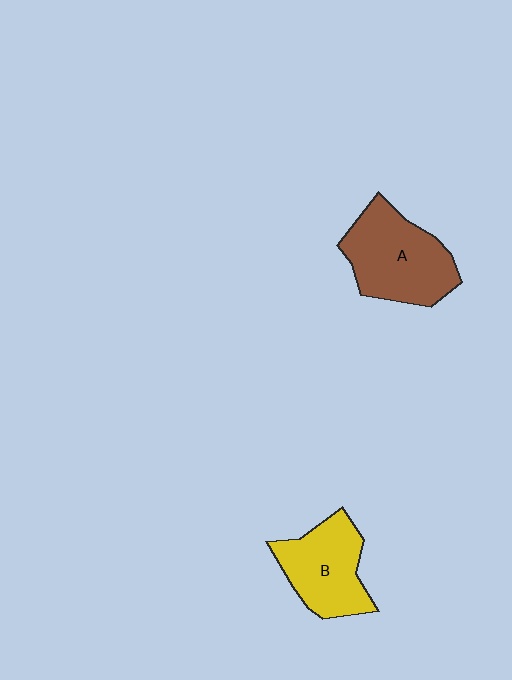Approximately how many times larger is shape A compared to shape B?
Approximately 1.2 times.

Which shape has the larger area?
Shape A (brown).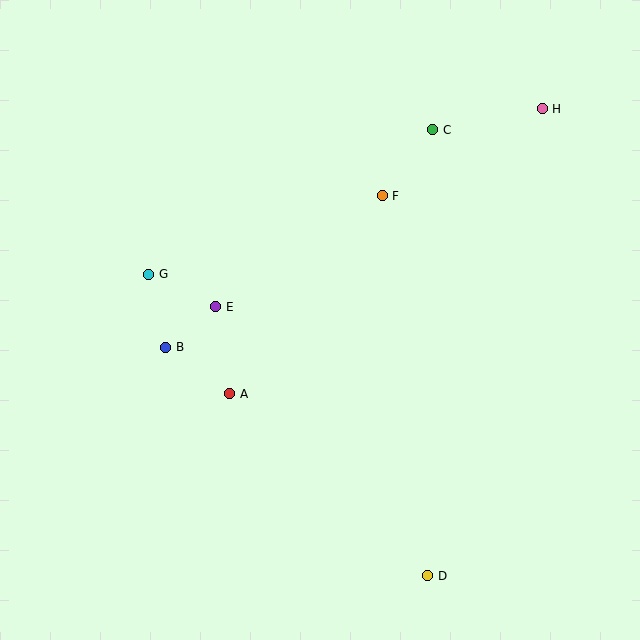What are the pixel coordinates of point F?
Point F is at (382, 196).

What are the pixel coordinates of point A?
Point A is at (230, 394).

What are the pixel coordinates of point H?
Point H is at (542, 109).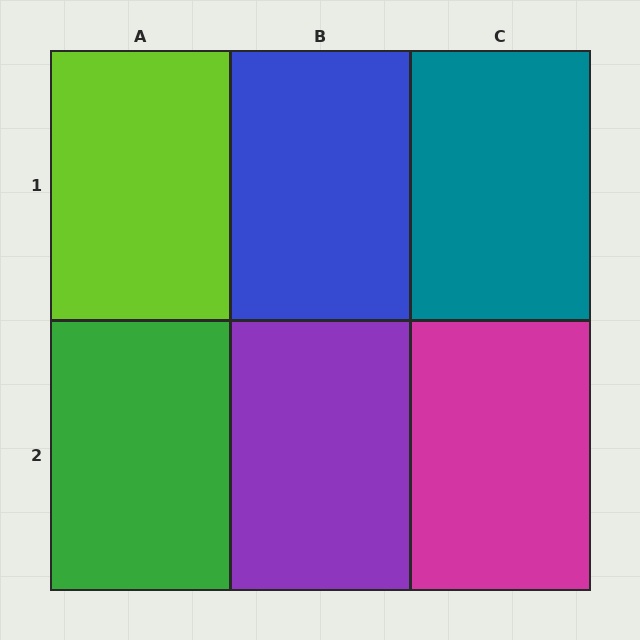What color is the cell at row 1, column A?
Lime.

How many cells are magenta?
1 cell is magenta.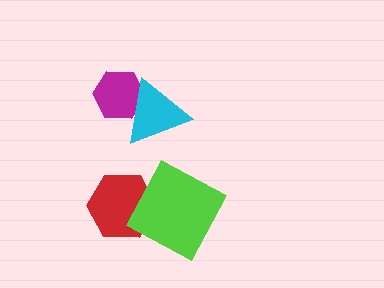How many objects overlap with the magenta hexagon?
1 object overlaps with the magenta hexagon.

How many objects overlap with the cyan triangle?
1 object overlaps with the cyan triangle.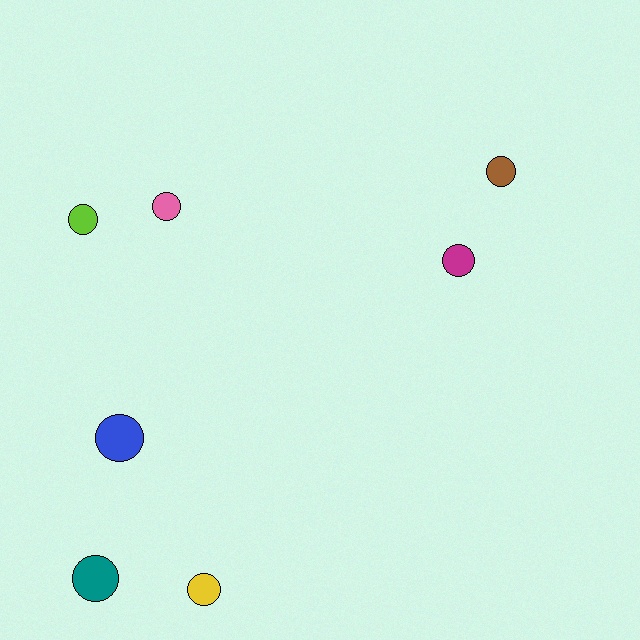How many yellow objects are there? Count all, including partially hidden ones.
There is 1 yellow object.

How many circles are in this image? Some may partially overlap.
There are 7 circles.